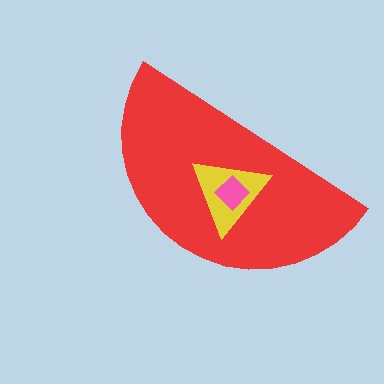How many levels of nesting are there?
3.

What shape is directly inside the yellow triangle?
The pink diamond.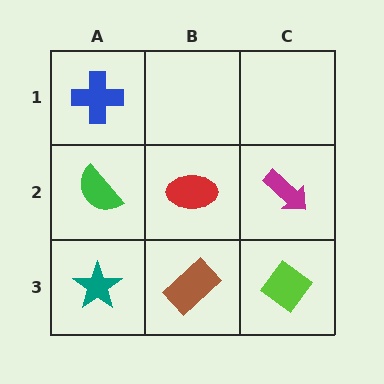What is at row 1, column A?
A blue cross.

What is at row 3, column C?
A lime diamond.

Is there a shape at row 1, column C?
No, that cell is empty.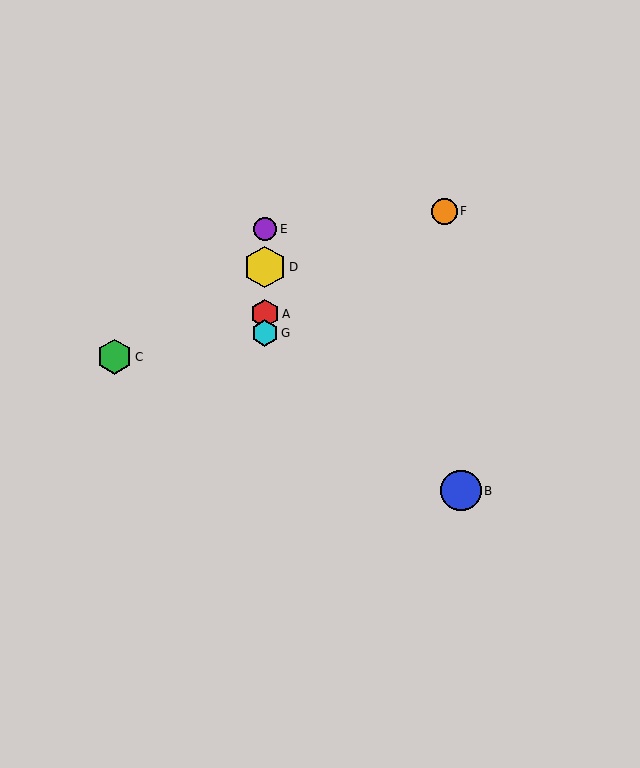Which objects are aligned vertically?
Objects A, D, E, G are aligned vertically.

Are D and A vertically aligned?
Yes, both are at x≈265.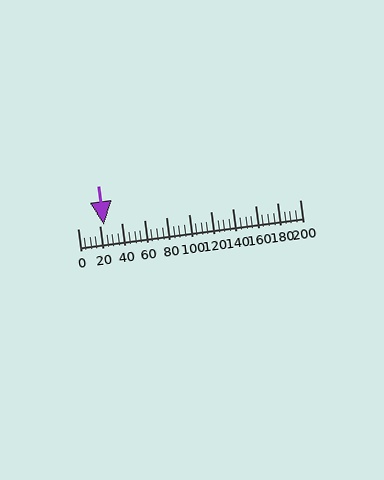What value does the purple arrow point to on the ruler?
The purple arrow points to approximately 24.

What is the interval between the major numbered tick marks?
The major tick marks are spaced 20 units apart.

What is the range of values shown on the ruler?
The ruler shows values from 0 to 200.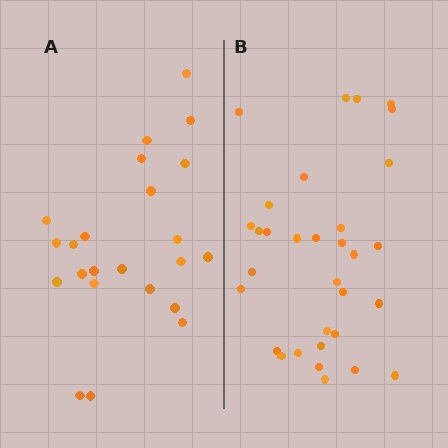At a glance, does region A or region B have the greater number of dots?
Region B (the right region) has more dots.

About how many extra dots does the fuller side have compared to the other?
Region B has roughly 8 or so more dots than region A.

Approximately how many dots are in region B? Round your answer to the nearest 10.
About 30 dots. (The exact count is 32, which rounds to 30.)